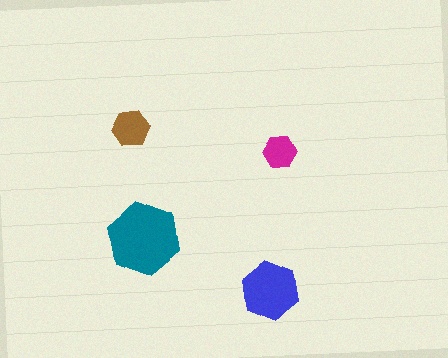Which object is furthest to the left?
The brown hexagon is leftmost.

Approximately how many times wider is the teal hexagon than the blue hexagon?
About 1.5 times wider.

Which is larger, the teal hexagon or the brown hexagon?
The teal one.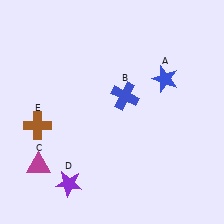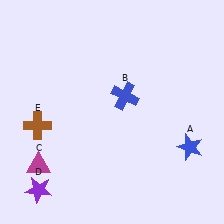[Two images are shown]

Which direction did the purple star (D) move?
The purple star (D) moved left.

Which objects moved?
The objects that moved are: the blue star (A), the purple star (D).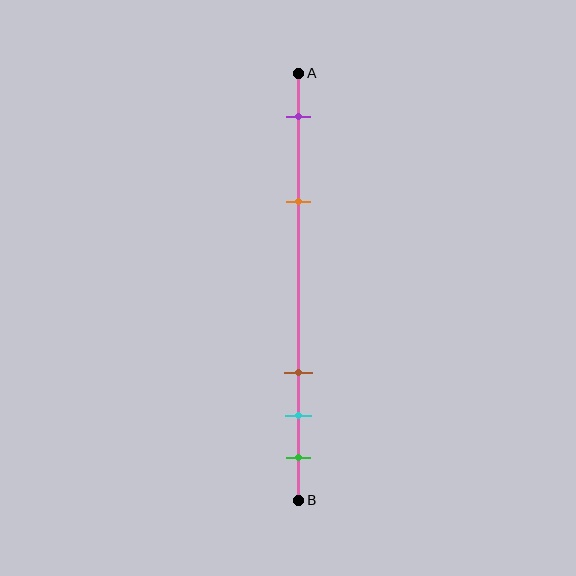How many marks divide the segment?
There are 5 marks dividing the segment.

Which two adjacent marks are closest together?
The cyan and green marks are the closest adjacent pair.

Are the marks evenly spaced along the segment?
No, the marks are not evenly spaced.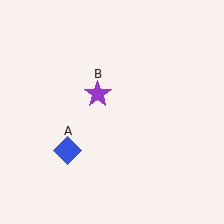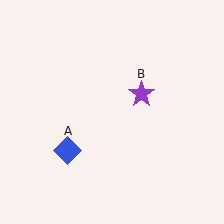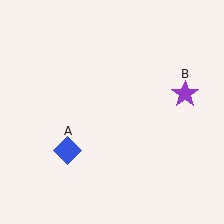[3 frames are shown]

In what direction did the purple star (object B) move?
The purple star (object B) moved right.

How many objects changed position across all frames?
1 object changed position: purple star (object B).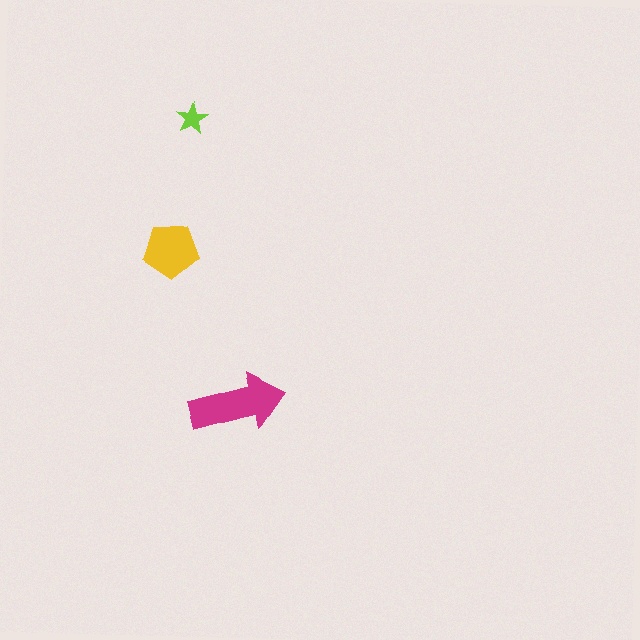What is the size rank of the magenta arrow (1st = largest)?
1st.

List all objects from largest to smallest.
The magenta arrow, the yellow pentagon, the lime star.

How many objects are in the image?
There are 3 objects in the image.